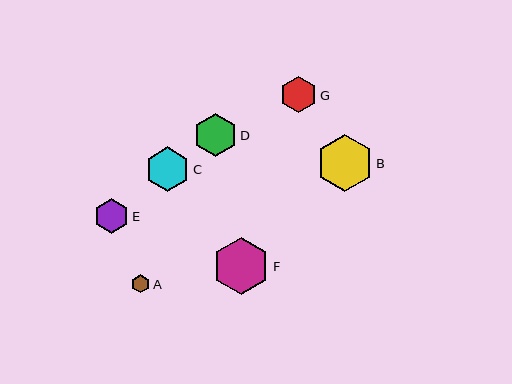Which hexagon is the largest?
Hexagon B is the largest with a size of approximately 57 pixels.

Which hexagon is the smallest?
Hexagon A is the smallest with a size of approximately 18 pixels.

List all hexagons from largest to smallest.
From largest to smallest: B, F, C, D, G, E, A.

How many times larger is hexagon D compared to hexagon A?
Hexagon D is approximately 2.4 times the size of hexagon A.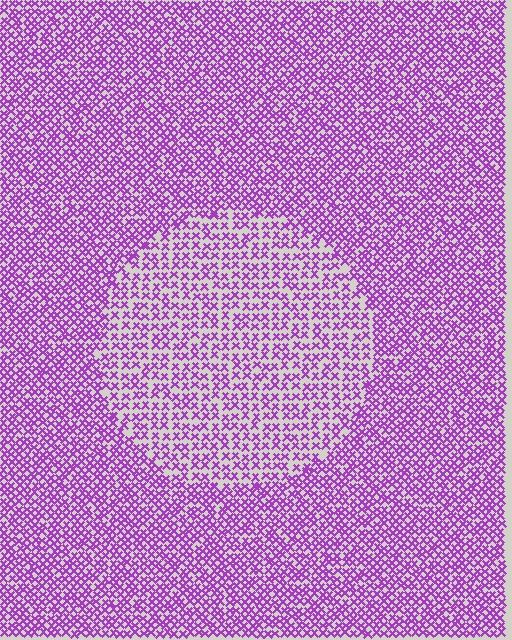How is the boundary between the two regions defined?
The boundary is defined by a change in element density (approximately 1.7x ratio). All elements are the same color, size, and shape.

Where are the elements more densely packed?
The elements are more densely packed outside the circle boundary.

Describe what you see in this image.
The image contains small purple elements arranged at two different densities. A circle-shaped region is visible where the elements are less densely packed than the surrounding area.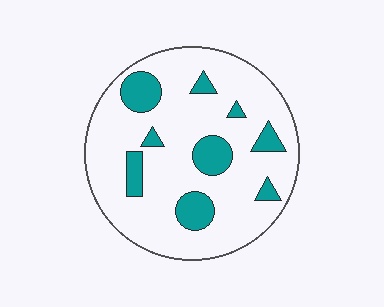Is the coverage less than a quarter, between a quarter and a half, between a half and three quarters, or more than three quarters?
Less than a quarter.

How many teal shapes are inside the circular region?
9.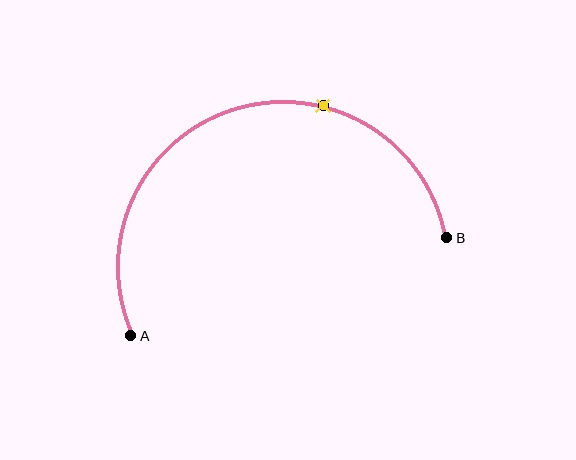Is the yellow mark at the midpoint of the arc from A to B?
No. The yellow mark lies on the arc but is closer to endpoint B. The arc midpoint would be at the point on the curve equidistant along the arc from both A and B.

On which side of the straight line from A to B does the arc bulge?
The arc bulges above the straight line connecting A and B.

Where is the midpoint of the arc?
The arc midpoint is the point on the curve farthest from the straight line joining A and B. It sits above that line.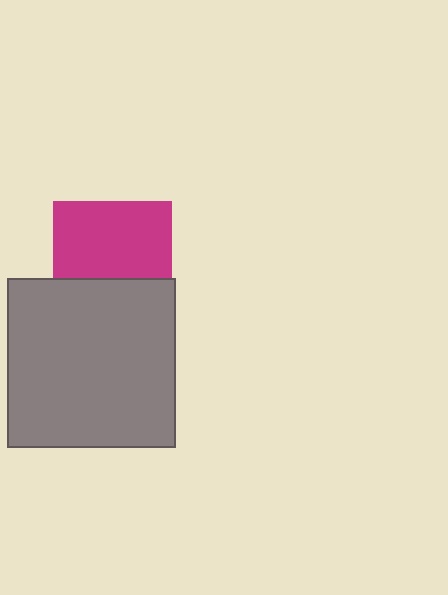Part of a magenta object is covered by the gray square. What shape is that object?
It is a square.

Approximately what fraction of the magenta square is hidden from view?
Roughly 36% of the magenta square is hidden behind the gray square.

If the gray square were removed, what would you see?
You would see the complete magenta square.